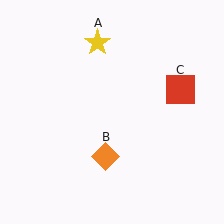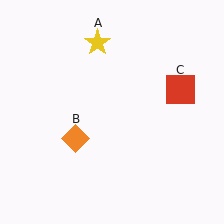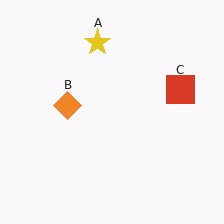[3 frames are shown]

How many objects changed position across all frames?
1 object changed position: orange diamond (object B).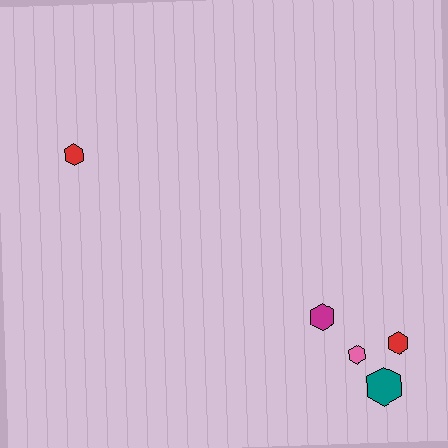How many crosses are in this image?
There are no crosses.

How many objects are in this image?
There are 5 objects.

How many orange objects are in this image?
There are no orange objects.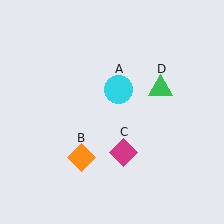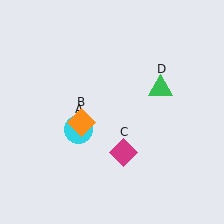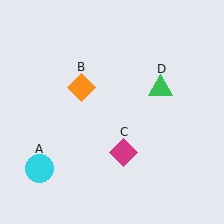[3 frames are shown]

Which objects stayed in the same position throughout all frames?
Magenta diamond (object C) and green triangle (object D) remained stationary.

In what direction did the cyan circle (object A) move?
The cyan circle (object A) moved down and to the left.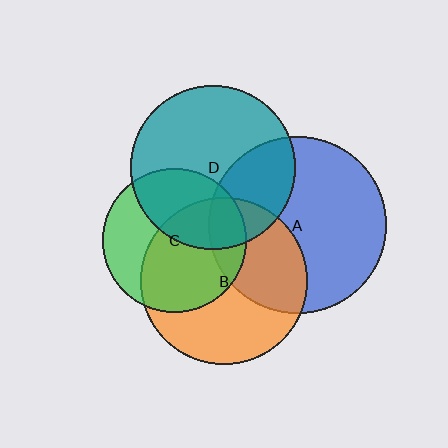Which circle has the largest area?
Circle A (blue).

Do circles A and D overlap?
Yes.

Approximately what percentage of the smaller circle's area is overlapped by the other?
Approximately 30%.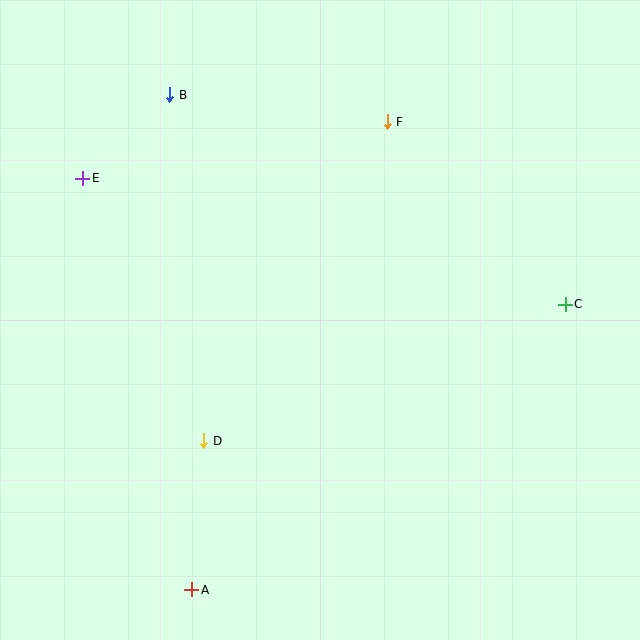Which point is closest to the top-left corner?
Point B is closest to the top-left corner.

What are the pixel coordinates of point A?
Point A is at (192, 590).